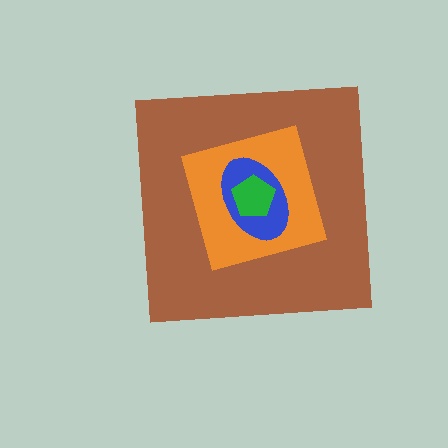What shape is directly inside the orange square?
The blue ellipse.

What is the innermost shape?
The green pentagon.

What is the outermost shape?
The brown square.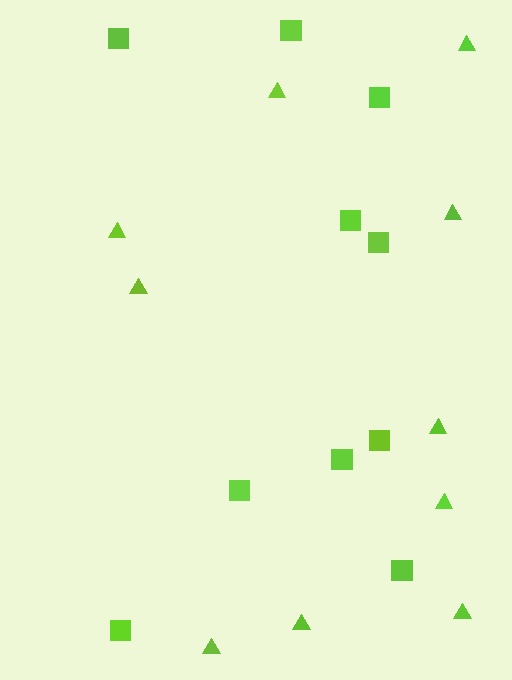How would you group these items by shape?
There are 2 groups: one group of squares (10) and one group of triangles (10).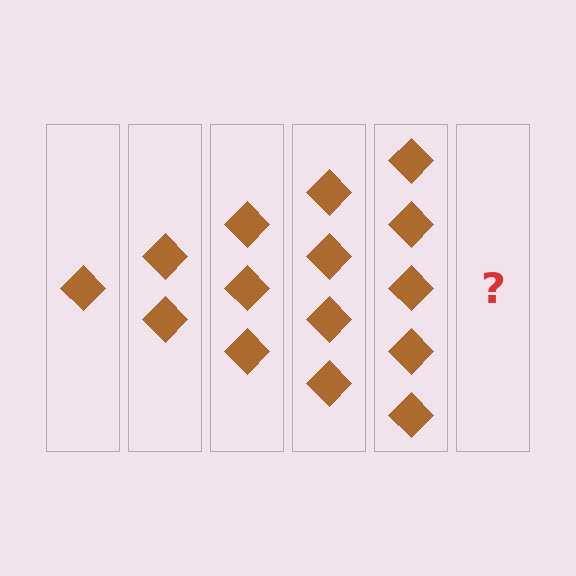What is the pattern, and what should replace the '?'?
The pattern is that each step adds one more diamond. The '?' should be 6 diamonds.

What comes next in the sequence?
The next element should be 6 diamonds.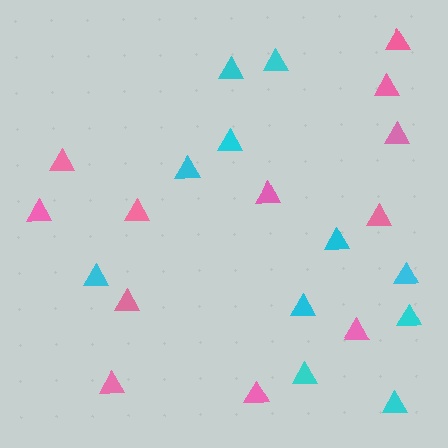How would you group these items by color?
There are 2 groups: one group of pink triangles (12) and one group of cyan triangles (11).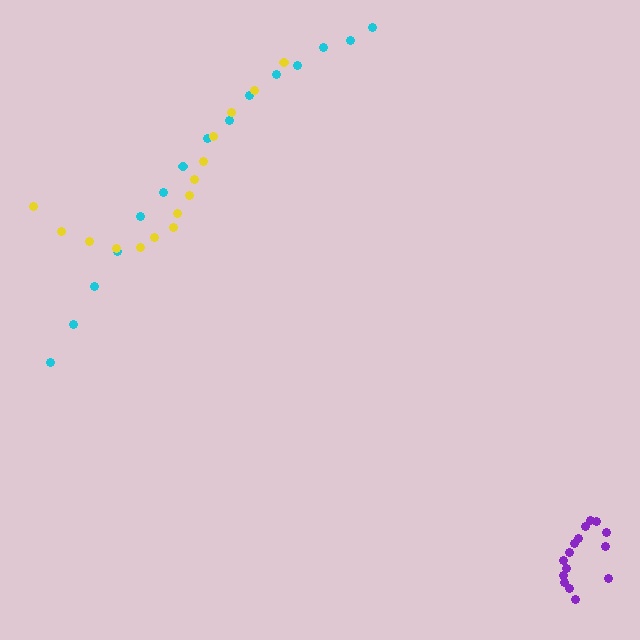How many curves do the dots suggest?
There are 3 distinct paths.